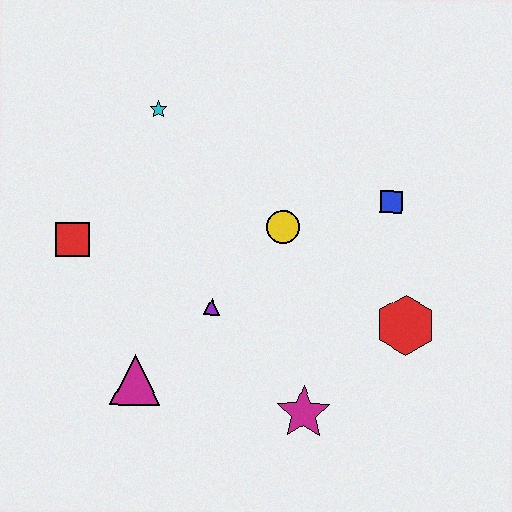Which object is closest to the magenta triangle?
The purple triangle is closest to the magenta triangle.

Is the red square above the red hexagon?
Yes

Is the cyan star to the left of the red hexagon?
Yes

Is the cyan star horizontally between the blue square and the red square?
Yes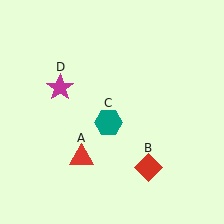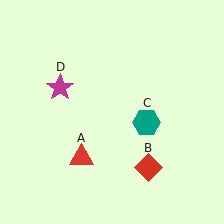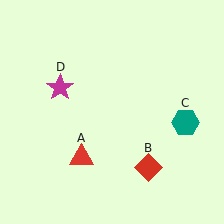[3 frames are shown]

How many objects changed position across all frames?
1 object changed position: teal hexagon (object C).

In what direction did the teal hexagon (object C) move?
The teal hexagon (object C) moved right.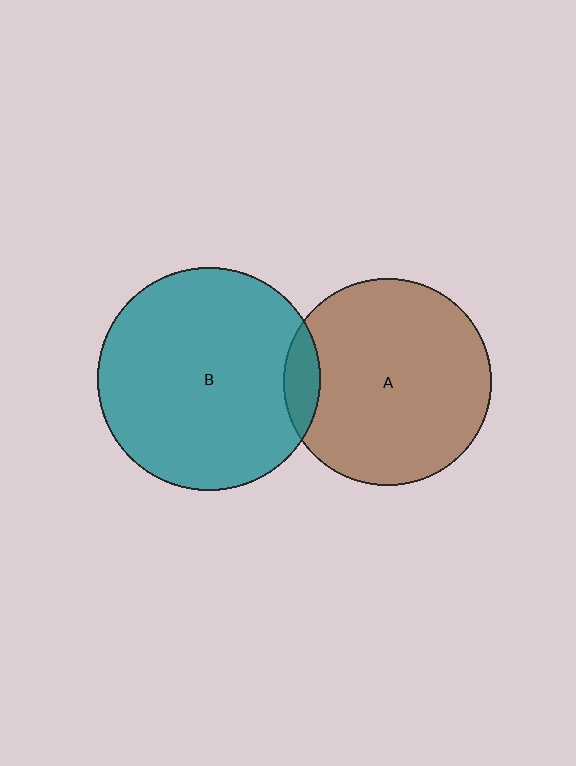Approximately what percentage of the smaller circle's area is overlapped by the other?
Approximately 10%.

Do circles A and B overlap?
Yes.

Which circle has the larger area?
Circle B (teal).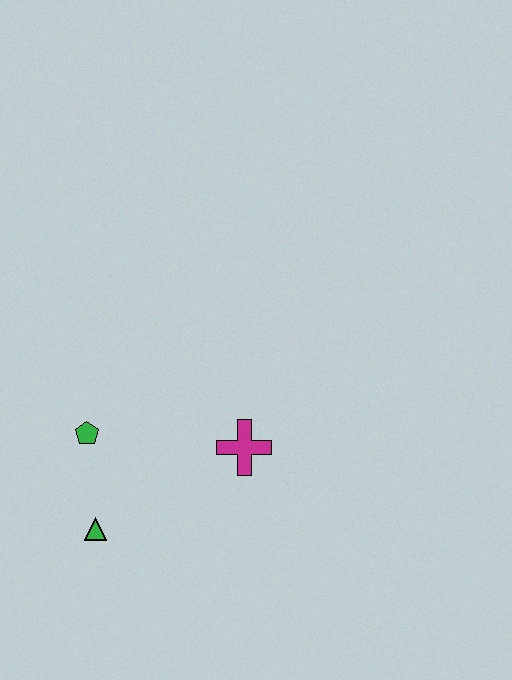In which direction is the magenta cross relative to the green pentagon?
The magenta cross is to the right of the green pentagon.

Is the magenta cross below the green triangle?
No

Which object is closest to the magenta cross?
The green pentagon is closest to the magenta cross.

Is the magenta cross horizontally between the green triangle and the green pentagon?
No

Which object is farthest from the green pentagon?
The magenta cross is farthest from the green pentagon.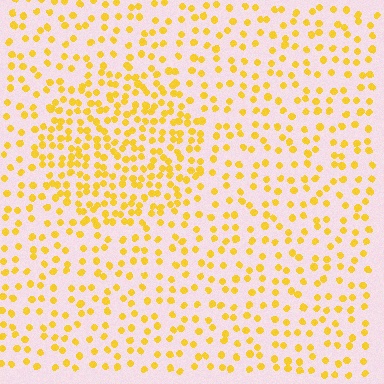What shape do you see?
I see a circle.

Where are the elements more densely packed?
The elements are more densely packed inside the circle boundary.